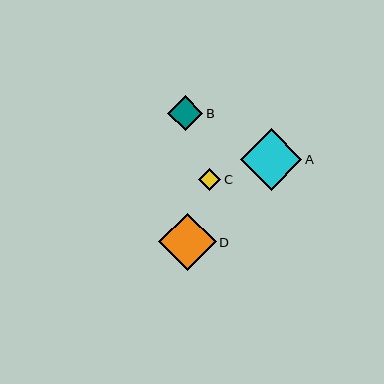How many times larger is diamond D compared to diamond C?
Diamond D is approximately 2.6 times the size of diamond C.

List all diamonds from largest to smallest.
From largest to smallest: A, D, B, C.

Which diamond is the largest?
Diamond A is the largest with a size of approximately 61 pixels.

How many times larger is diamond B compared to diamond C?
Diamond B is approximately 1.6 times the size of diamond C.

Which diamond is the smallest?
Diamond C is the smallest with a size of approximately 22 pixels.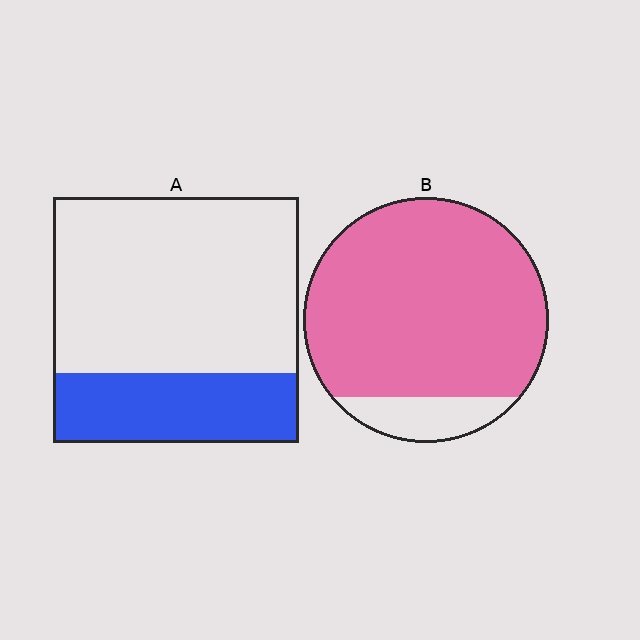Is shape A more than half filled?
No.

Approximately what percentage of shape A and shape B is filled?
A is approximately 30% and B is approximately 85%.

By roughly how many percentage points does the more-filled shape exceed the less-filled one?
By roughly 60 percentage points (B over A).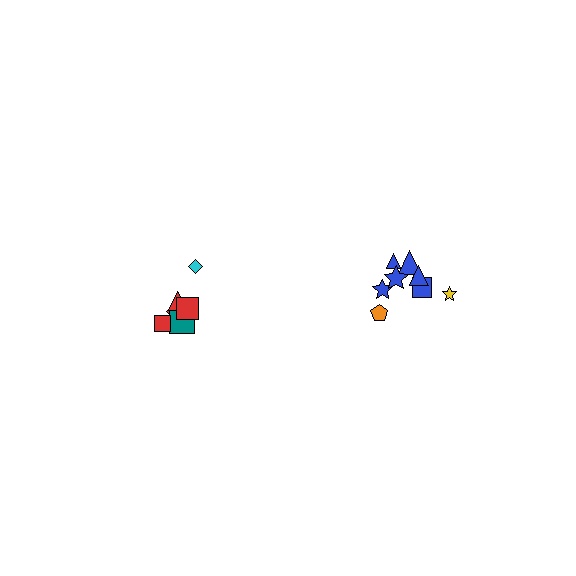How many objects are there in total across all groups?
There are 14 objects.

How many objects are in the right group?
There are 8 objects.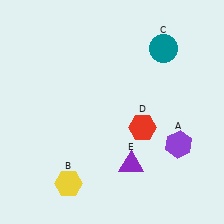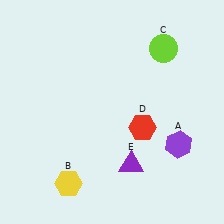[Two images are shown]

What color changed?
The circle (C) changed from teal in Image 1 to lime in Image 2.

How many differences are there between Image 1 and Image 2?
There is 1 difference between the two images.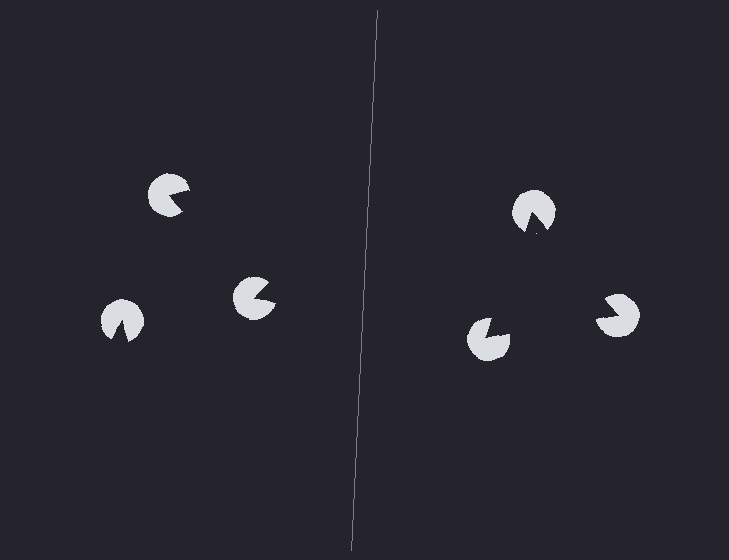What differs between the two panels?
The pac-man discs are positioned identically on both sides; only the wedge orientations differ. On the right they align to a triangle; on the left they are misaligned.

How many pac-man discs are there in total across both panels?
6 — 3 on each side.